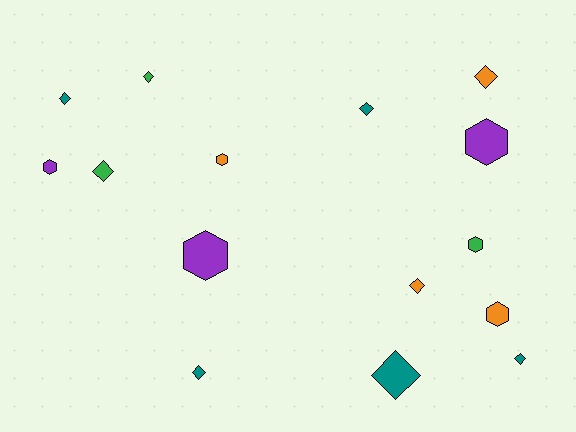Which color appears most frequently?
Teal, with 5 objects.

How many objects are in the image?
There are 15 objects.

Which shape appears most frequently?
Diamond, with 9 objects.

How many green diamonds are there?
There are 2 green diamonds.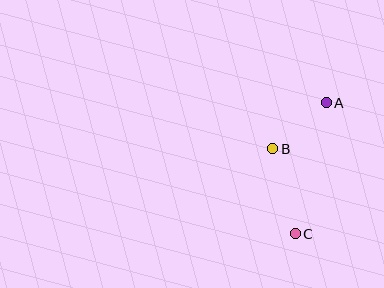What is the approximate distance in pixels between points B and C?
The distance between B and C is approximately 88 pixels.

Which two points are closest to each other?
Points A and B are closest to each other.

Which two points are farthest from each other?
Points A and C are farthest from each other.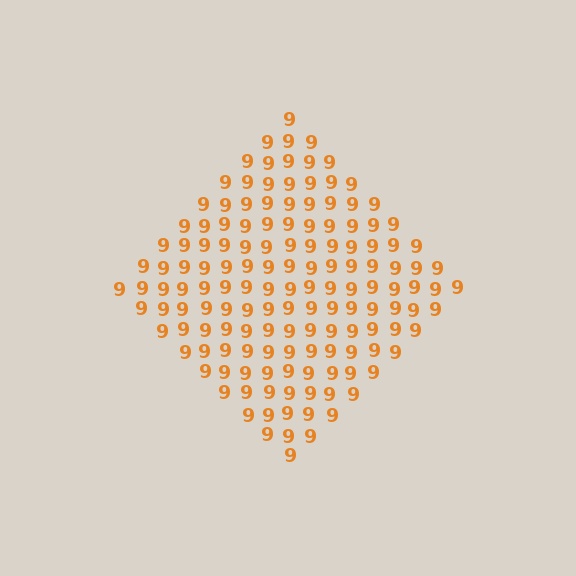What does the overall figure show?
The overall figure shows a diamond.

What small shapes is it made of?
It is made of small digit 9's.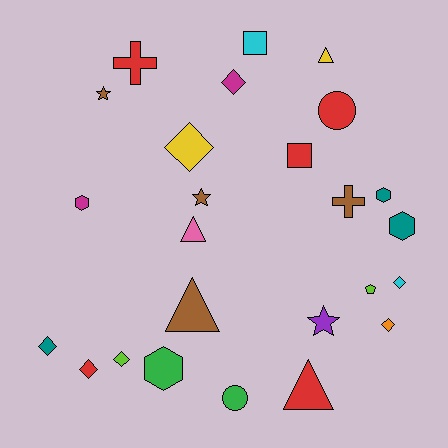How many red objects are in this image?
There are 5 red objects.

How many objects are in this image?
There are 25 objects.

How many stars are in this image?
There are 3 stars.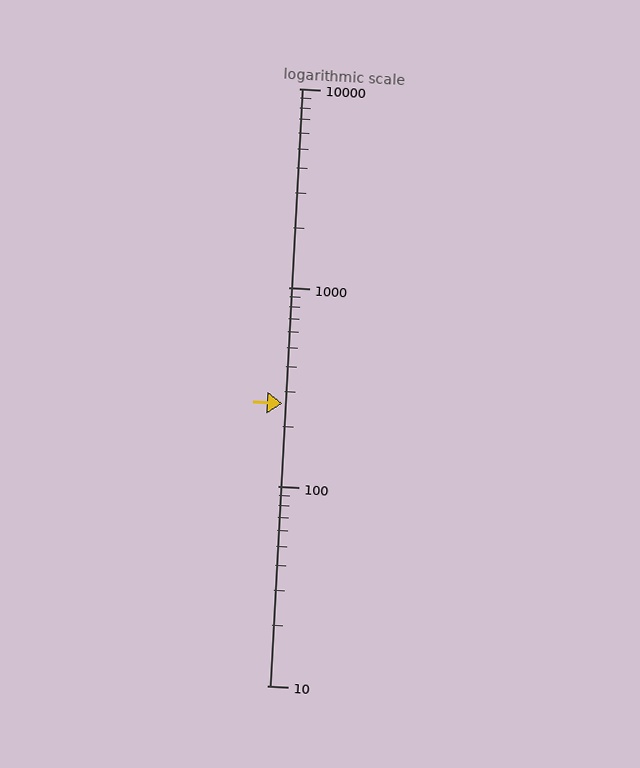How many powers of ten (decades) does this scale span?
The scale spans 3 decades, from 10 to 10000.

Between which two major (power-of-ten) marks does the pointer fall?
The pointer is between 100 and 1000.